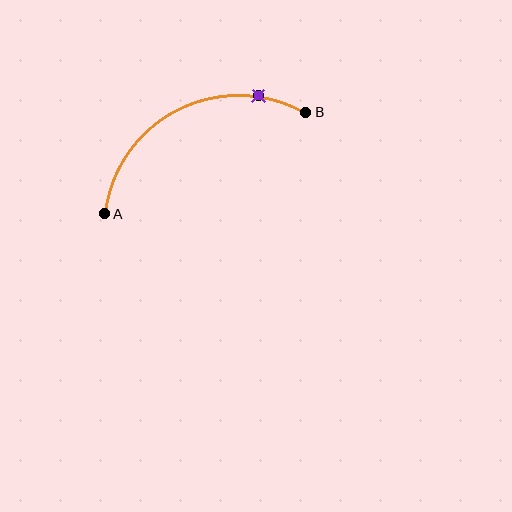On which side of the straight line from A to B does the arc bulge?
The arc bulges above the straight line connecting A and B.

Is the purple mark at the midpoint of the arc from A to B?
No. The purple mark lies on the arc but is closer to endpoint B. The arc midpoint would be at the point on the curve equidistant along the arc from both A and B.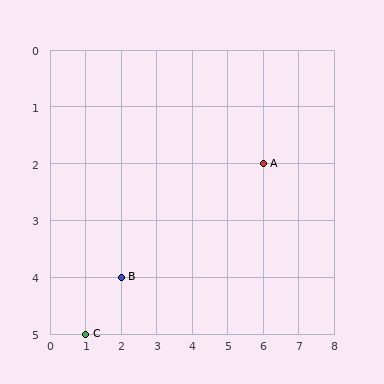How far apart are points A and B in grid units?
Points A and B are 4 columns and 2 rows apart (about 4.5 grid units diagonally).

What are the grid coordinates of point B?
Point B is at grid coordinates (2, 4).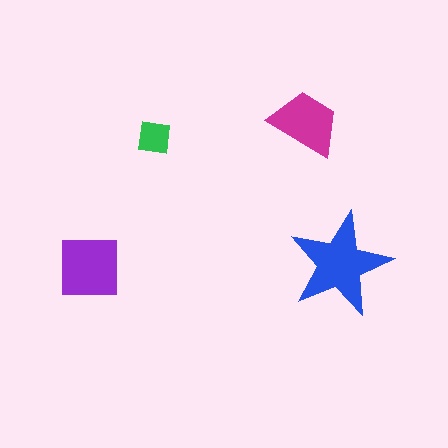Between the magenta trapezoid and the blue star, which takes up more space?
The blue star.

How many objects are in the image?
There are 4 objects in the image.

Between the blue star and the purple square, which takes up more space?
The blue star.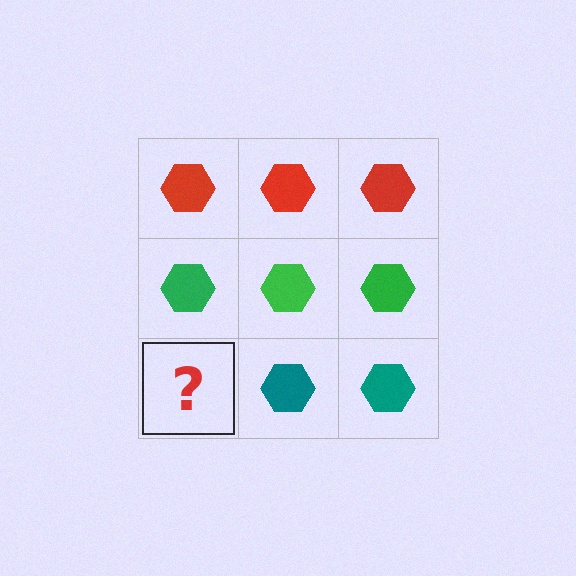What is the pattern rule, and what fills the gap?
The rule is that each row has a consistent color. The gap should be filled with a teal hexagon.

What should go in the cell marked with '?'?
The missing cell should contain a teal hexagon.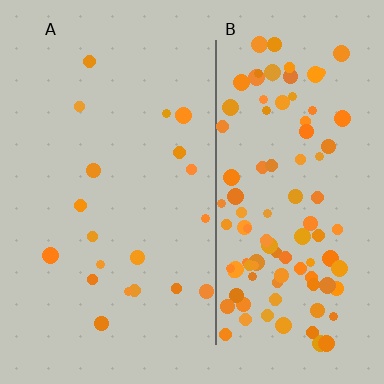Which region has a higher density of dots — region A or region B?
B (the right).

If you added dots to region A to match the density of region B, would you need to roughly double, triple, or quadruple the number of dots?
Approximately quadruple.